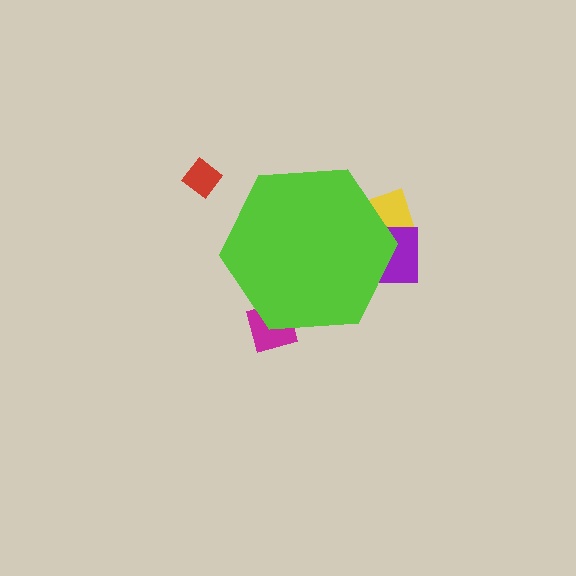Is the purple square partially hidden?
Yes, the purple square is partially hidden behind the lime hexagon.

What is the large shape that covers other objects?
A lime hexagon.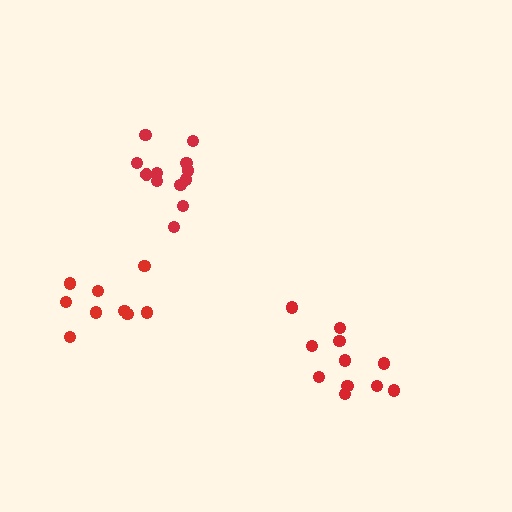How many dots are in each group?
Group 1: 9 dots, Group 2: 12 dots, Group 3: 11 dots (32 total).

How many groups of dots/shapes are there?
There are 3 groups.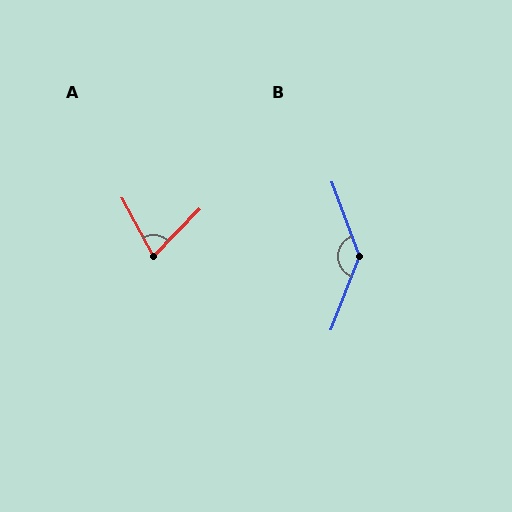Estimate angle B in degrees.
Approximately 139 degrees.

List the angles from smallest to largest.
A (73°), B (139°).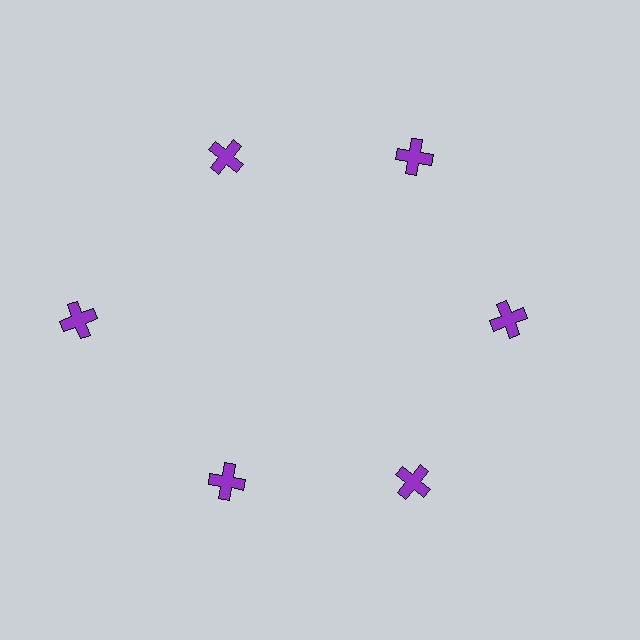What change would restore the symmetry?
The symmetry would be restored by moving it inward, back onto the ring so that all 6 crosses sit at equal angles and equal distance from the center.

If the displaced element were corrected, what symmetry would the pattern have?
It would have 6-fold rotational symmetry — the pattern would map onto itself every 60 degrees.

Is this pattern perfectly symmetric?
No. The 6 purple crosses are arranged in a ring, but one element near the 9 o'clock position is pushed outward from the center, breaking the 6-fold rotational symmetry.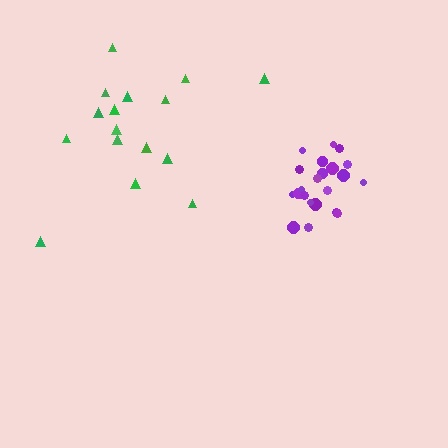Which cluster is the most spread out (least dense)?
Green.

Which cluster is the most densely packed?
Purple.